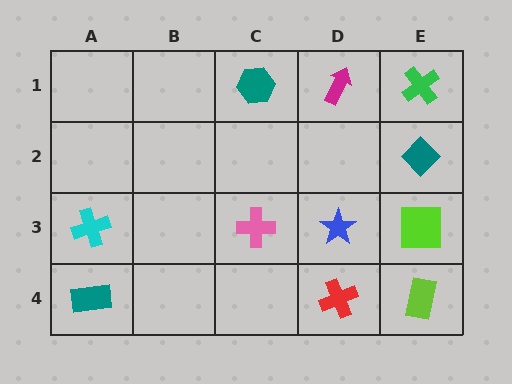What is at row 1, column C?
A teal hexagon.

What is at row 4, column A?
A teal rectangle.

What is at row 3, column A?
A cyan cross.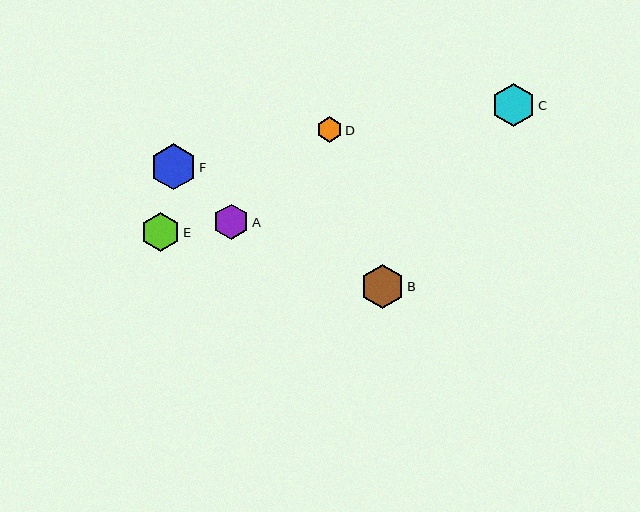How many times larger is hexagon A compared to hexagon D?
Hexagon A is approximately 1.4 times the size of hexagon D.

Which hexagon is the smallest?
Hexagon D is the smallest with a size of approximately 26 pixels.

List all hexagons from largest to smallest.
From largest to smallest: F, C, B, E, A, D.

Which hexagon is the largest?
Hexagon F is the largest with a size of approximately 46 pixels.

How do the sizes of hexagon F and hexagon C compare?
Hexagon F and hexagon C are approximately the same size.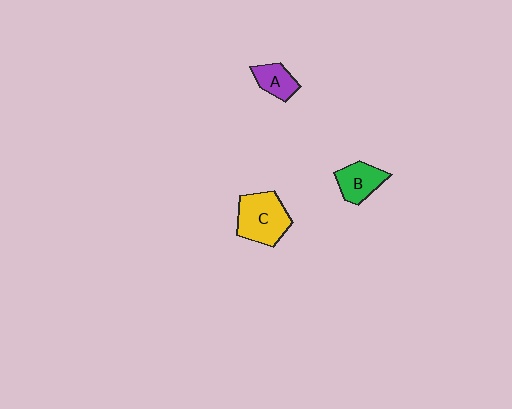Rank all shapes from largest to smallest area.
From largest to smallest: C (yellow), B (green), A (purple).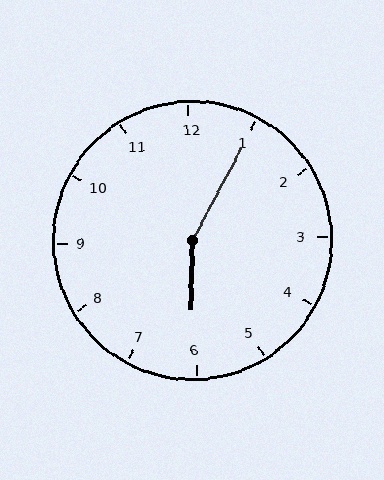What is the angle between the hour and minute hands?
Approximately 152 degrees.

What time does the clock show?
6:05.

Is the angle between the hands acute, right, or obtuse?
It is obtuse.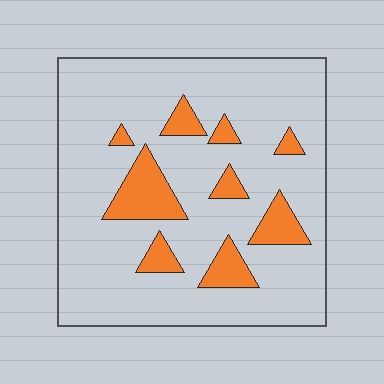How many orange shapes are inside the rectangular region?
9.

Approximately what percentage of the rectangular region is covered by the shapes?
Approximately 15%.